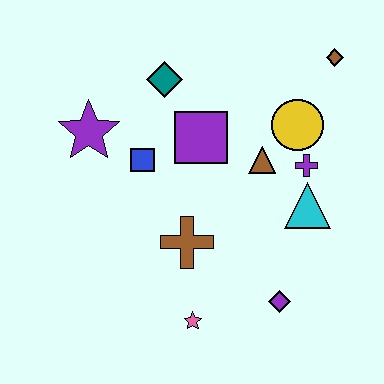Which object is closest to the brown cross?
The pink star is closest to the brown cross.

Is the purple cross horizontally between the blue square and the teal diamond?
No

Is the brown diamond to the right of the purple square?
Yes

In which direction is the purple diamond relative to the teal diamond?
The purple diamond is below the teal diamond.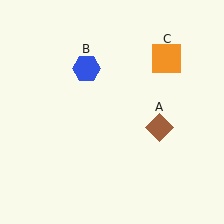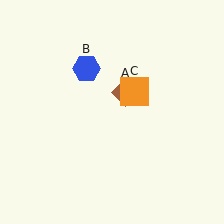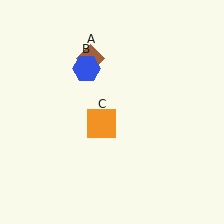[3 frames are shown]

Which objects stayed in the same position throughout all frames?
Blue hexagon (object B) remained stationary.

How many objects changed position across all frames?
2 objects changed position: brown diamond (object A), orange square (object C).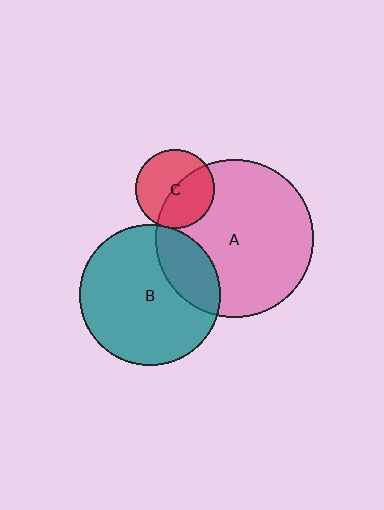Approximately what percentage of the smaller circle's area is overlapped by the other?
Approximately 45%.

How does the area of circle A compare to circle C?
Approximately 3.9 times.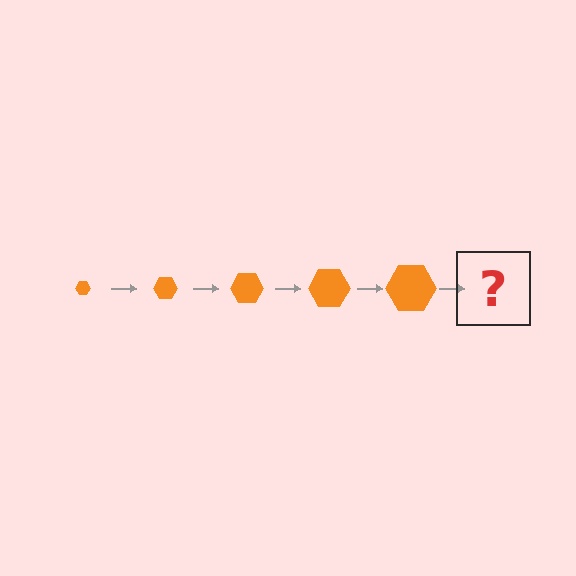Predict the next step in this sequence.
The next step is an orange hexagon, larger than the previous one.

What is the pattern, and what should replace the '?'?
The pattern is that the hexagon gets progressively larger each step. The '?' should be an orange hexagon, larger than the previous one.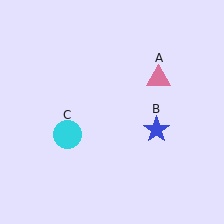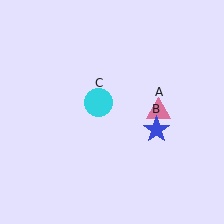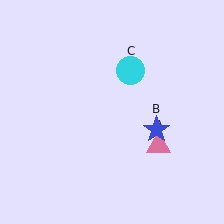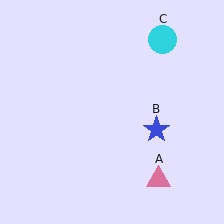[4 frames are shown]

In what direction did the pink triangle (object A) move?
The pink triangle (object A) moved down.